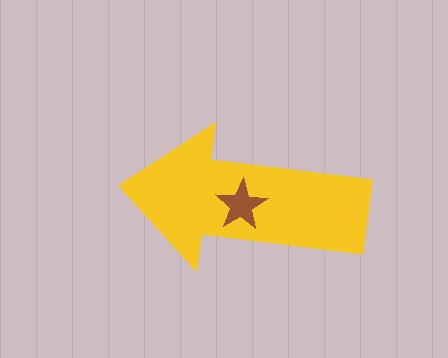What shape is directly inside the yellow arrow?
The brown star.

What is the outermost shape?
The yellow arrow.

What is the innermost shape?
The brown star.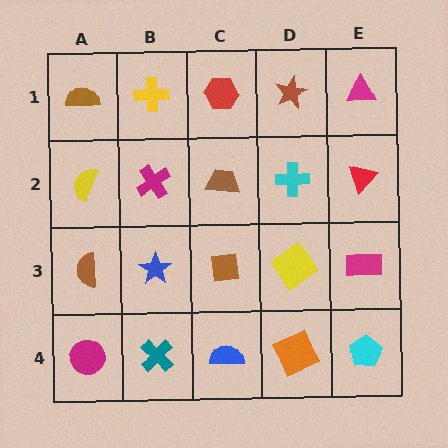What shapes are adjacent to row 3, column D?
A cyan cross (row 2, column D), an orange square (row 4, column D), a brown square (row 3, column C), a magenta rectangle (row 3, column E).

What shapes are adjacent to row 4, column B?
A blue star (row 3, column B), a magenta circle (row 4, column A), a blue semicircle (row 4, column C).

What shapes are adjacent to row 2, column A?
A brown semicircle (row 1, column A), a brown semicircle (row 3, column A), a magenta cross (row 2, column B).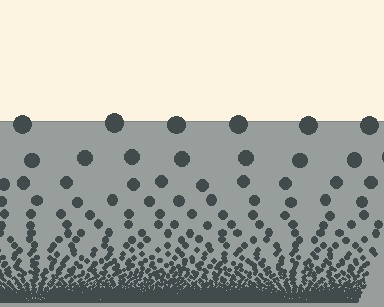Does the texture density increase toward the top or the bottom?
Density increases toward the bottom.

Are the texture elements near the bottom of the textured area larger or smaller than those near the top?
Smaller. The gradient is inverted — elements near the bottom are smaller and denser.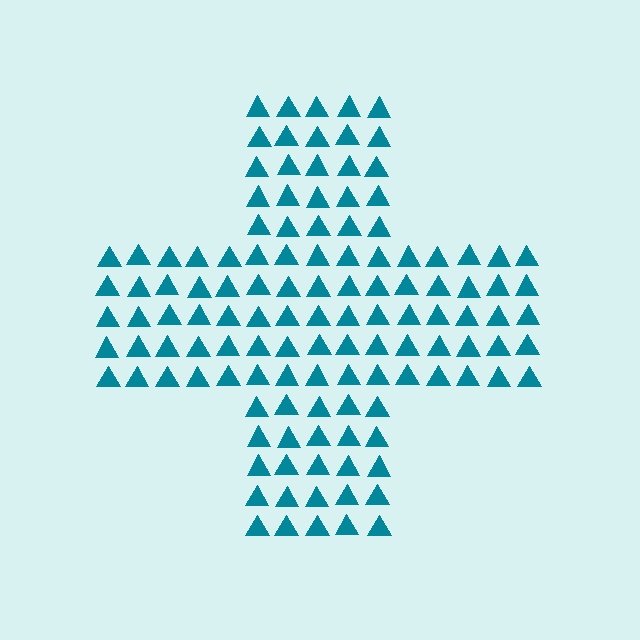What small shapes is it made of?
It is made of small triangles.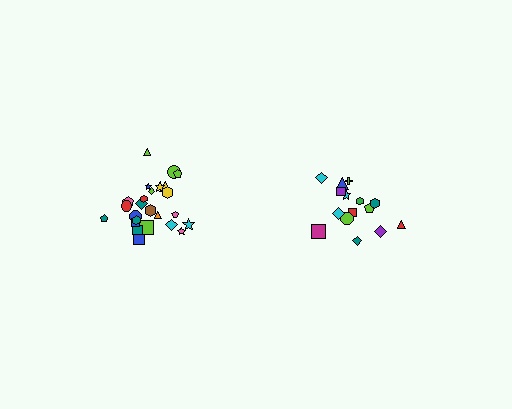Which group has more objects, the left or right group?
The left group.